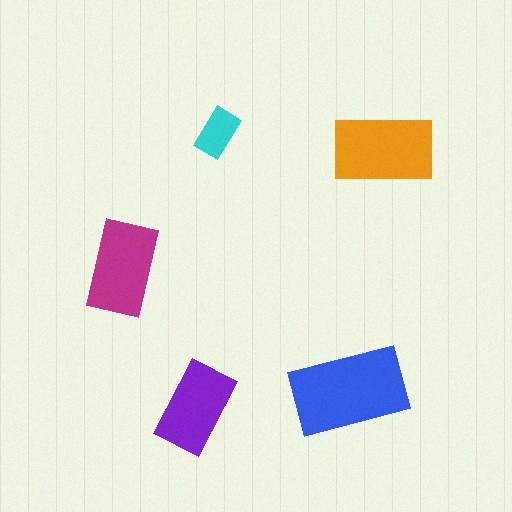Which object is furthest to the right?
The orange rectangle is rightmost.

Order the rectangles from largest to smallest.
the blue one, the orange one, the magenta one, the purple one, the cyan one.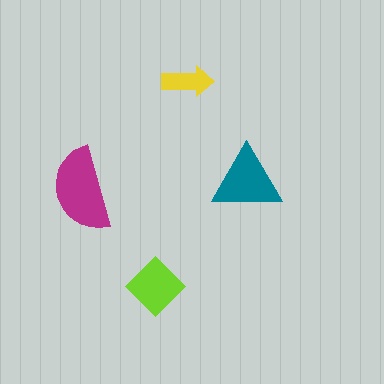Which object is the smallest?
The yellow arrow.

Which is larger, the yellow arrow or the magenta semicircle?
The magenta semicircle.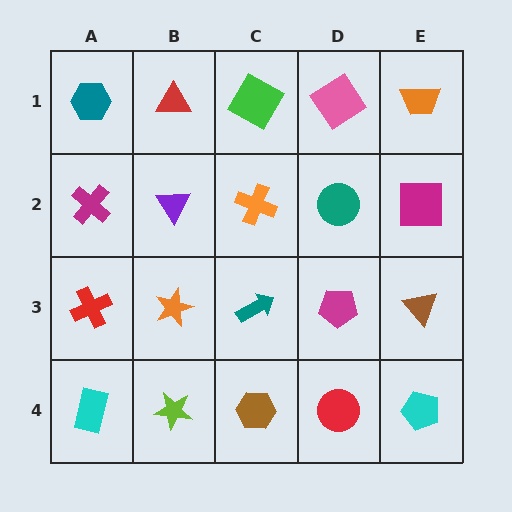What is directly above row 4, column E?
A brown triangle.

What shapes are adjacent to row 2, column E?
An orange trapezoid (row 1, column E), a brown triangle (row 3, column E), a teal circle (row 2, column D).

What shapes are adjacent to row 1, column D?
A teal circle (row 2, column D), a green diamond (row 1, column C), an orange trapezoid (row 1, column E).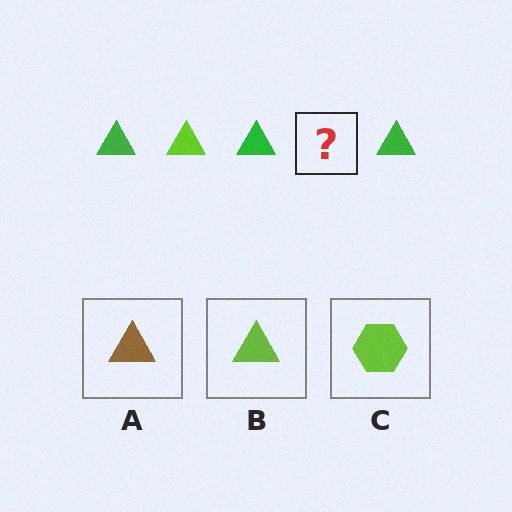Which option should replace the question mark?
Option B.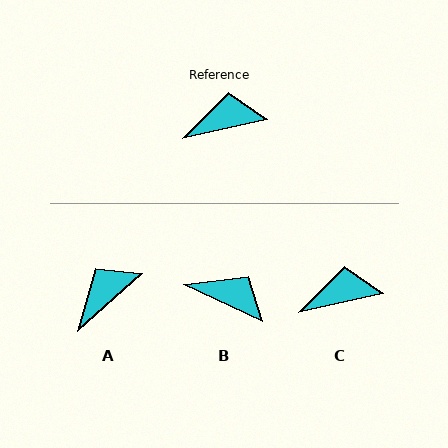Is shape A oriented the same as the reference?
No, it is off by about 29 degrees.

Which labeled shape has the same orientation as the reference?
C.